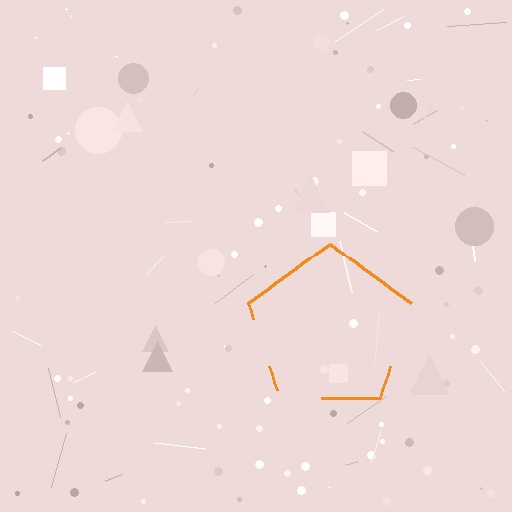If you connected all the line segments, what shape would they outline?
They would outline a pentagon.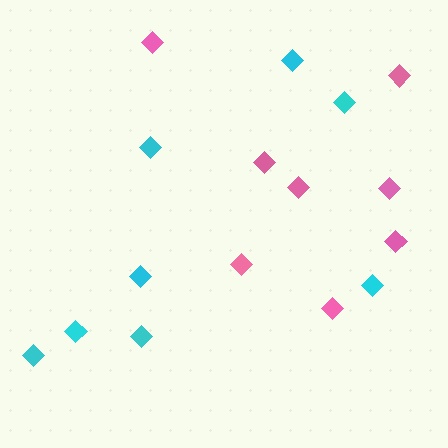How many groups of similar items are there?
There are 2 groups: one group of pink diamonds (8) and one group of cyan diamonds (8).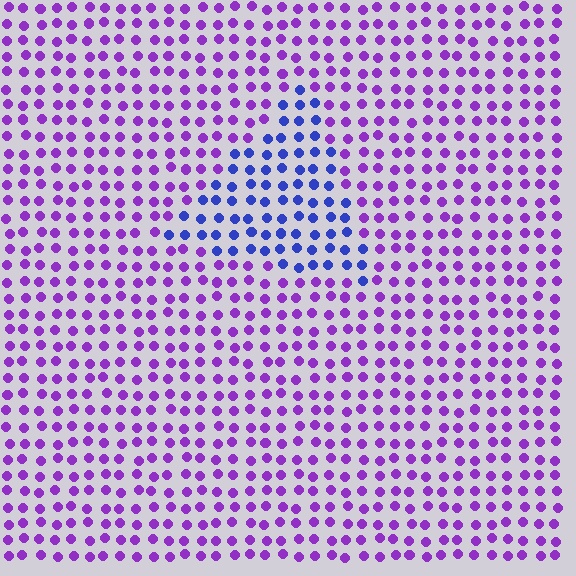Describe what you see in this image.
The image is filled with small purple elements in a uniform arrangement. A triangle-shaped region is visible where the elements are tinted to a slightly different hue, forming a subtle color boundary.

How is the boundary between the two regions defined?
The boundary is defined purely by a slight shift in hue (about 46 degrees). Spacing, size, and orientation are identical on both sides.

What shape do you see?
I see a triangle.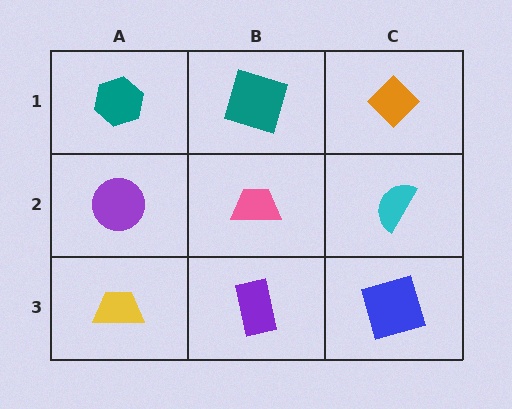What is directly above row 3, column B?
A pink trapezoid.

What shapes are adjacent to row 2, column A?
A teal hexagon (row 1, column A), a yellow trapezoid (row 3, column A), a pink trapezoid (row 2, column B).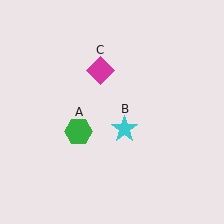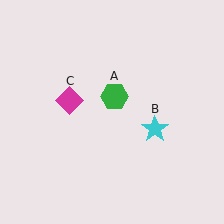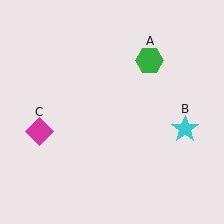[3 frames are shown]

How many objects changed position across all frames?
3 objects changed position: green hexagon (object A), cyan star (object B), magenta diamond (object C).